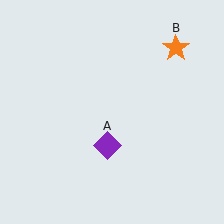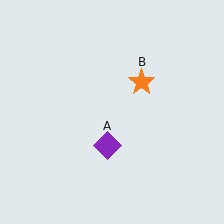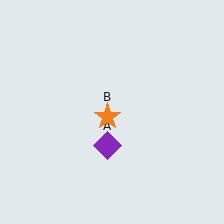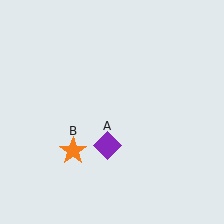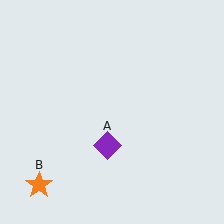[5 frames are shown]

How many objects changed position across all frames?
1 object changed position: orange star (object B).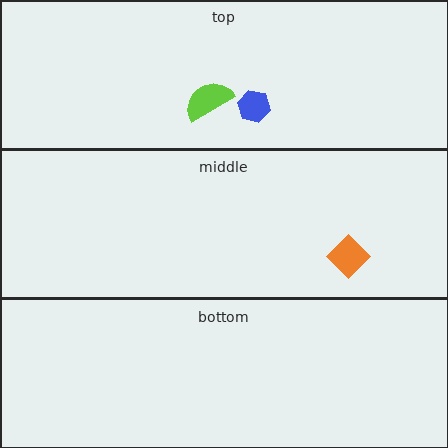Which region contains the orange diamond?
The middle region.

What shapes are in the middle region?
The orange diamond.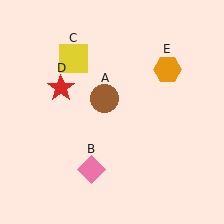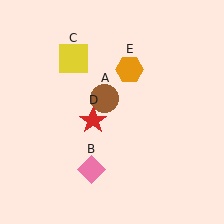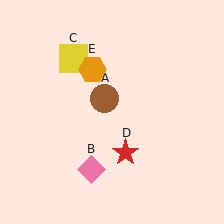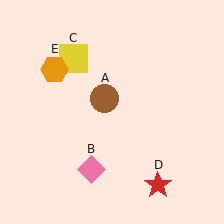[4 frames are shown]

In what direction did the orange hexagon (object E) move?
The orange hexagon (object E) moved left.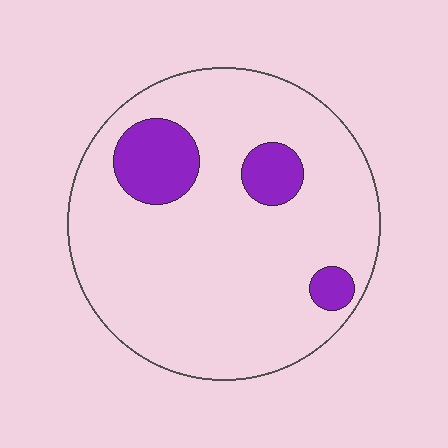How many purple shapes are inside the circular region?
3.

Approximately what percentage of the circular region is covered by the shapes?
Approximately 15%.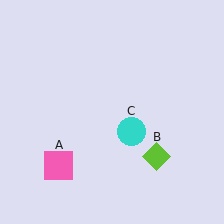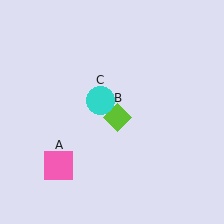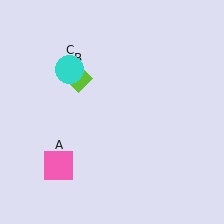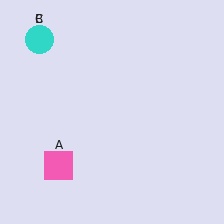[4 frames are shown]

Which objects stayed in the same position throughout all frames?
Pink square (object A) remained stationary.